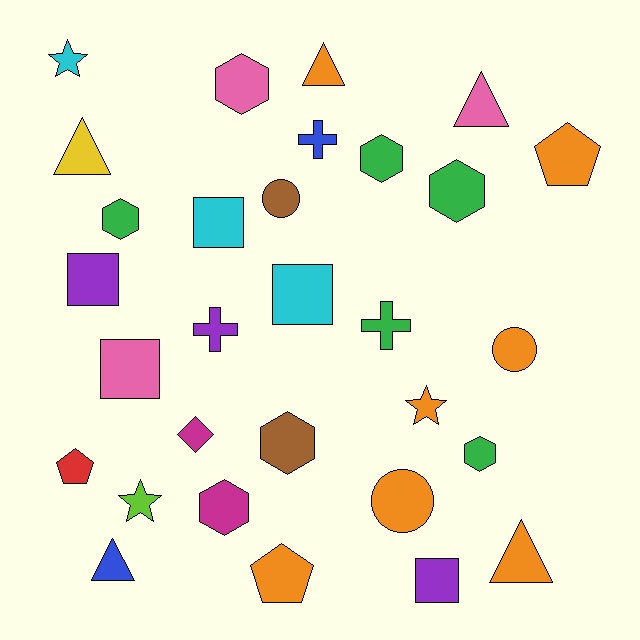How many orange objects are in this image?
There are 7 orange objects.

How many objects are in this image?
There are 30 objects.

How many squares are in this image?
There are 5 squares.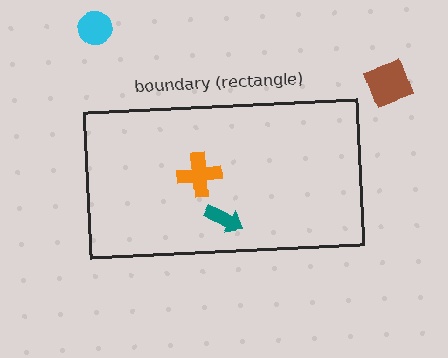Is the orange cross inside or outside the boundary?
Inside.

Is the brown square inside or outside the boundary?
Outside.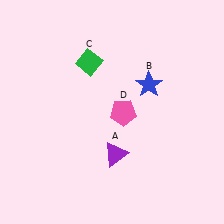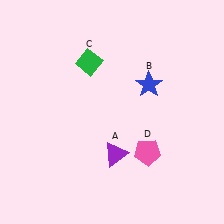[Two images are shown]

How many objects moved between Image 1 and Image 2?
1 object moved between the two images.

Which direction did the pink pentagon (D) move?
The pink pentagon (D) moved down.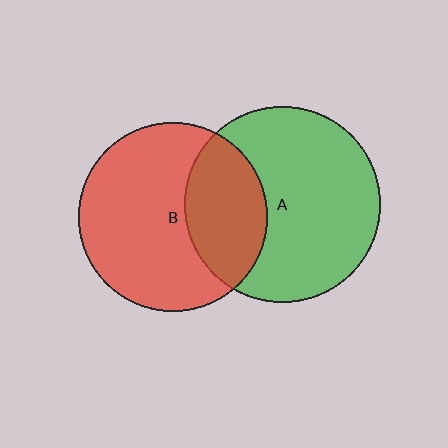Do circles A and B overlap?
Yes.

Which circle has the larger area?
Circle A (green).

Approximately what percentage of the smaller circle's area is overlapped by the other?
Approximately 30%.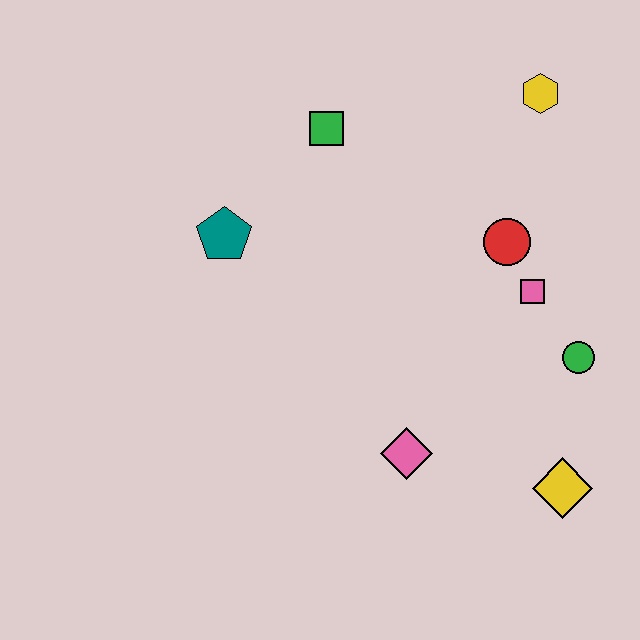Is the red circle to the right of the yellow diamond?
No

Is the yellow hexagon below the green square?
No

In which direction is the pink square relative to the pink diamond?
The pink square is above the pink diamond.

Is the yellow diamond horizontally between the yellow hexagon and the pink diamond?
No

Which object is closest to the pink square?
The red circle is closest to the pink square.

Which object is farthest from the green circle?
The teal pentagon is farthest from the green circle.